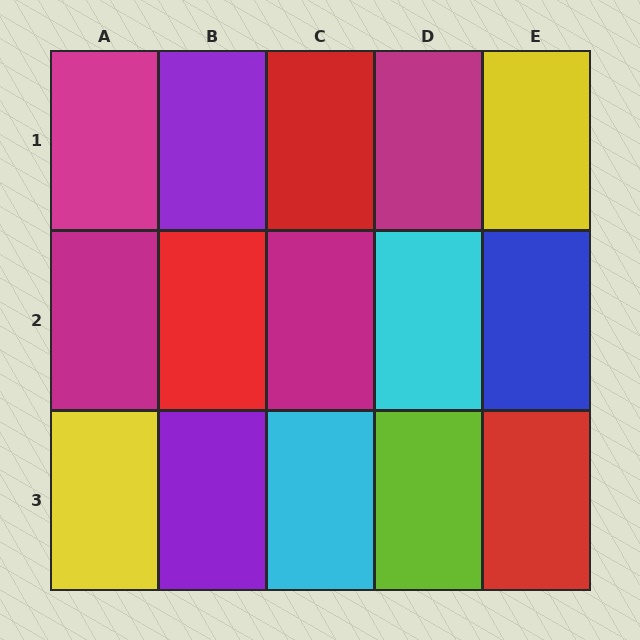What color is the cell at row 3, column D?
Lime.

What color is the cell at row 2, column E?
Blue.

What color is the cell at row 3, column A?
Yellow.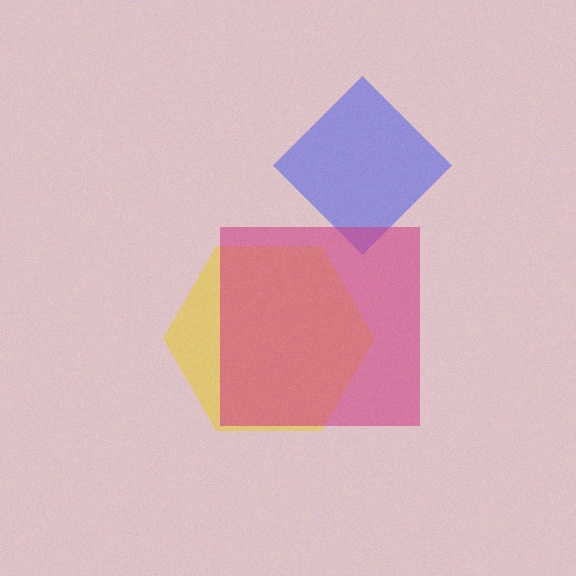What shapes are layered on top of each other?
The layered shapes are: a blue diamond, a yellow hexagon, a magenta square.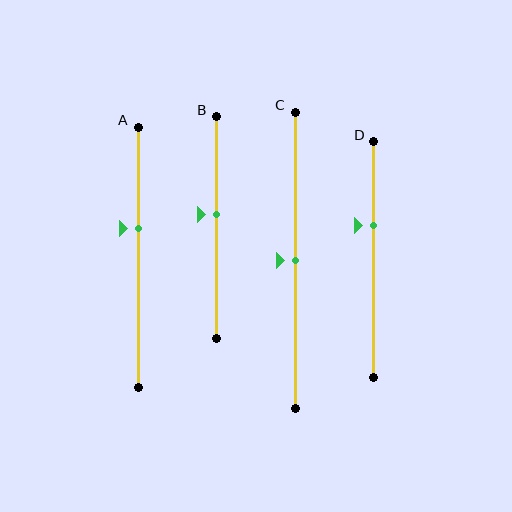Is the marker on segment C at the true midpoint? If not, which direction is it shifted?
Yes, the marker on segment C is at the true midpoint.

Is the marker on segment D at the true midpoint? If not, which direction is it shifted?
No, the marker on segment D is shifted upward by about 14% of the segment length.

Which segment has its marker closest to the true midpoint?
Segment C has its marker closest to the true midpoint.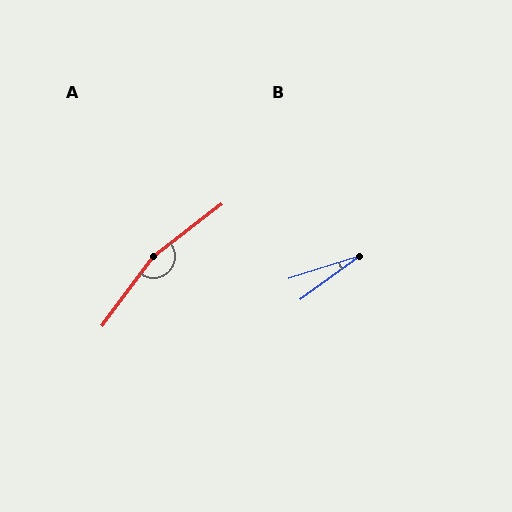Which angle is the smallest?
B, at approximately 18 degrees.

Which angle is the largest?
A, at approximately 164 degrees.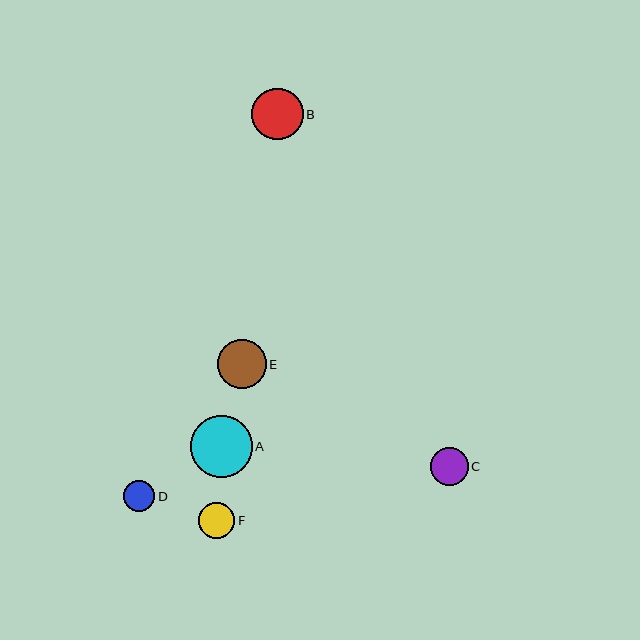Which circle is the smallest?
Circle D is the smallest with a size of approximately 31 pixels.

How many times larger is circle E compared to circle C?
Circle E is approximately 1.3 times the size of circle C.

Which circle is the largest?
Circle A is the largest with a size of approximately 62 pixels.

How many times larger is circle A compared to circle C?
Circle A is approximately 1.6 times the size of circle C.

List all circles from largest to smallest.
From largest to smallest: A, B, E, C, F, D.